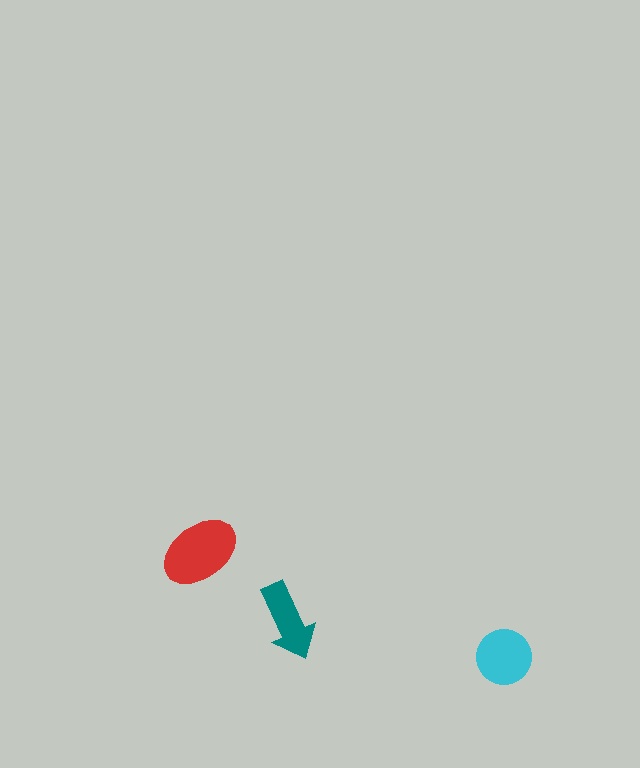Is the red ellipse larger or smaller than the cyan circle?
Larger.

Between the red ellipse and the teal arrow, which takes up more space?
The red ellipse.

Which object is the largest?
The red ellipse.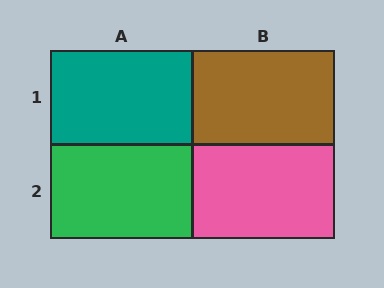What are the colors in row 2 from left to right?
Green, pink.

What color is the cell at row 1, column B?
Brown.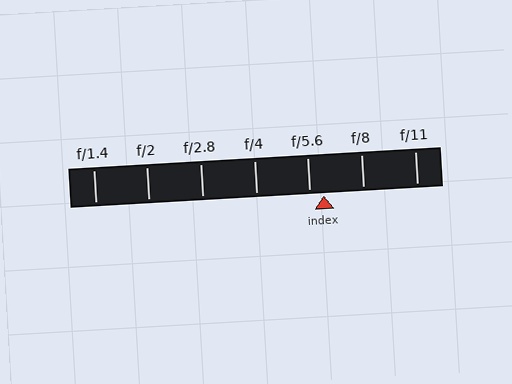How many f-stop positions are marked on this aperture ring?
There are 7 f-stop positions marked.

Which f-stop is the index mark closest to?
The index mark is closest to f/5.6.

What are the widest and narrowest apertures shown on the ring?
The widest aperture shown is f/1.4 and the narrowest is f/11.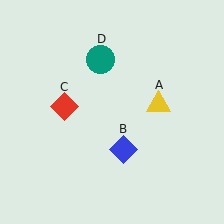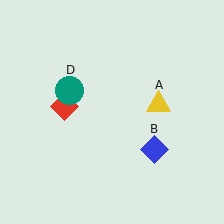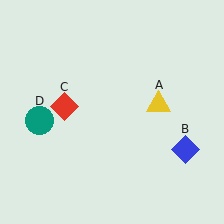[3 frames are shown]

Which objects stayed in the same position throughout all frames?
Yellow triangle (object A) and red diamond (object C) remained stationary.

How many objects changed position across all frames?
2 objects changed position: blue diamond (object B), teal circle (object D).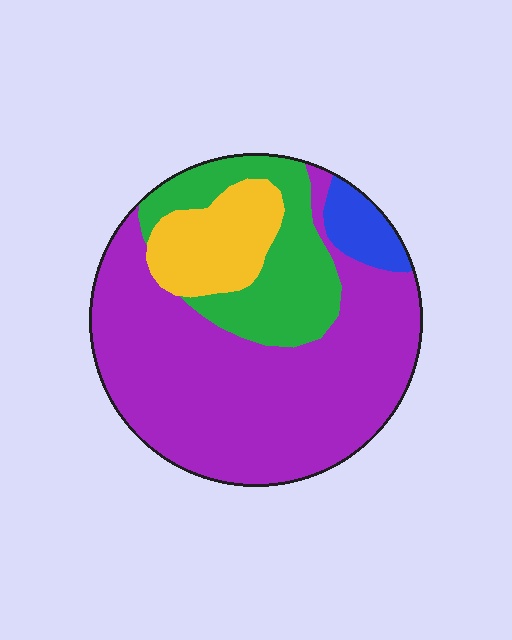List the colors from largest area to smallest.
From largest to smallest: purple, green, yellow, blue.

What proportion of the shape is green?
Green takes up about one fifth (1/5) of the shape.